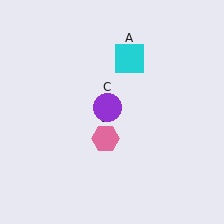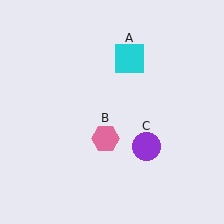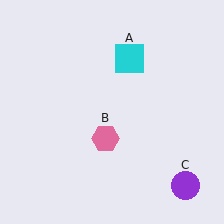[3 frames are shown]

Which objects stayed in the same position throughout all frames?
Cyan square (object A) and pink hexagon (object B) remained stationary.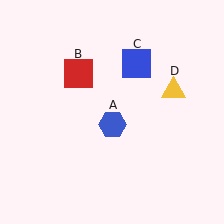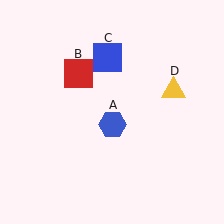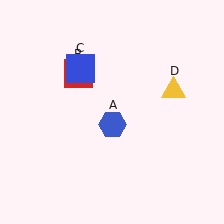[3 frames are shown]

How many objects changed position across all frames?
1 object changed position: blue square (object C).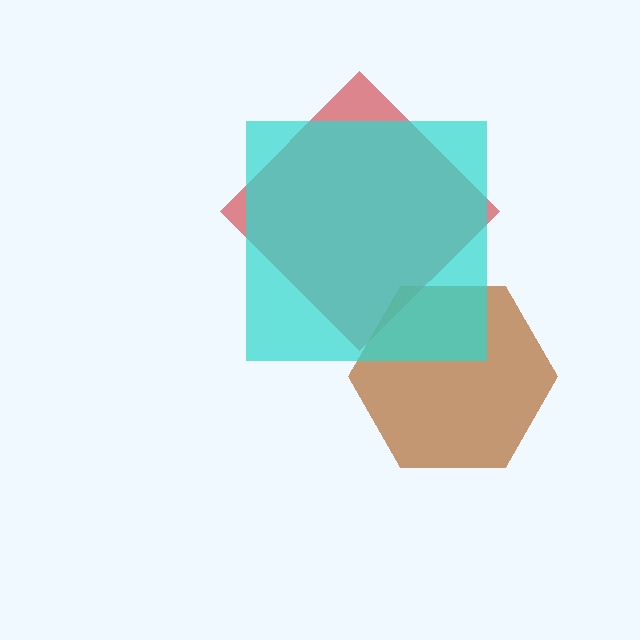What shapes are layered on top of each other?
The layered shapes are: a red diamond, a brown hexagon, a cyan square.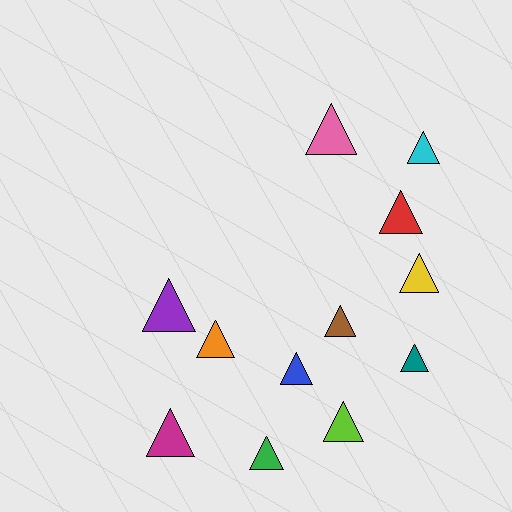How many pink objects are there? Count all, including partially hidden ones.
There is 1 pink object.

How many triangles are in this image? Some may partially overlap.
There are 12 triangles.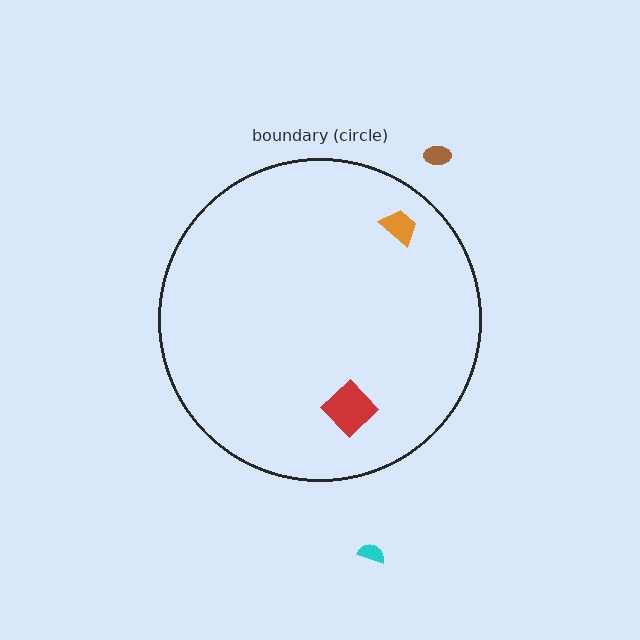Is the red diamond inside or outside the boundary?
Inside.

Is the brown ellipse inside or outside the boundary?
Outside.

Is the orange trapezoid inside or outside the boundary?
Inside.